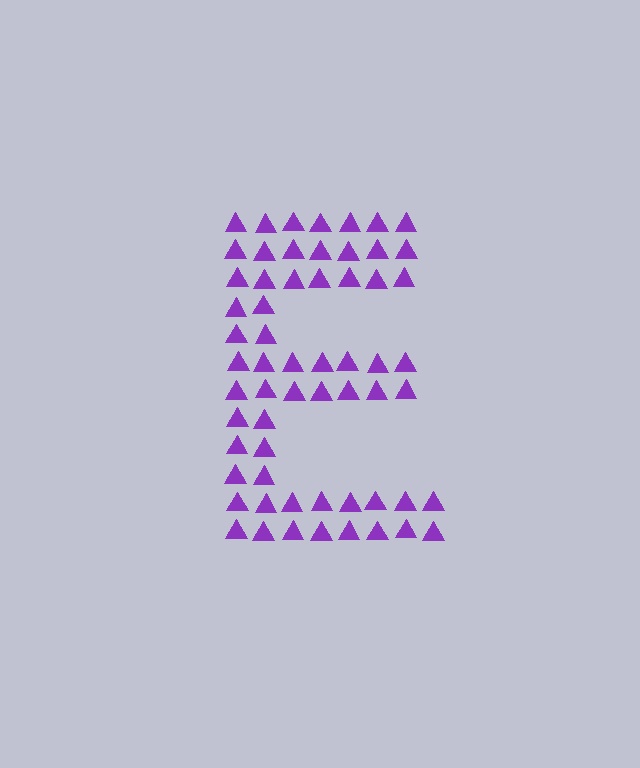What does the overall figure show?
The overall figure shows the letter E.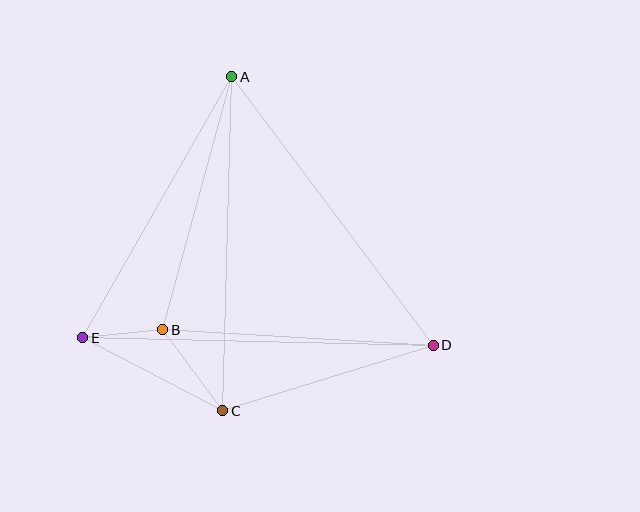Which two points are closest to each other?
Points B and E are closest to each other.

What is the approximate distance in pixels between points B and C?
The distance between B and C is approximately 101 pixels.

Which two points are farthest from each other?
Points D and E are farthest from each other.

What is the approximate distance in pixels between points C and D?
The distance between C and D is approximately 220 pixels.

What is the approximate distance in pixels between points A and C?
The distance between A and C is approximately 334 pixels.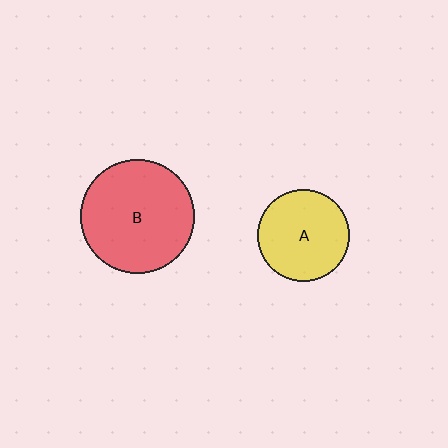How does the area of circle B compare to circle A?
Approximately 1.6 times.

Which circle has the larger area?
Circle B (red).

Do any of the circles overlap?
No, none of the circles overlap.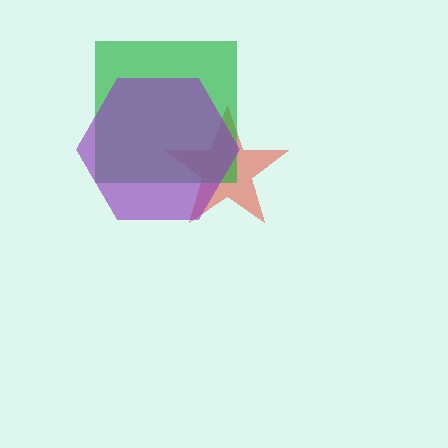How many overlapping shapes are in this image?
There are 3 overlapping shapes in the image.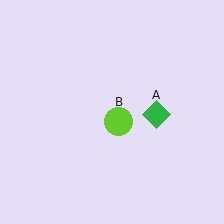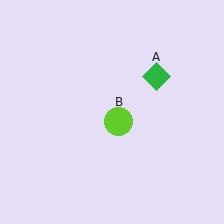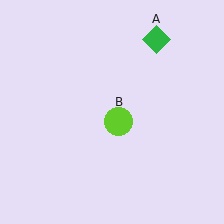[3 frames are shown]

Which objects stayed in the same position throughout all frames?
Lime circle (object B) remained stationary.